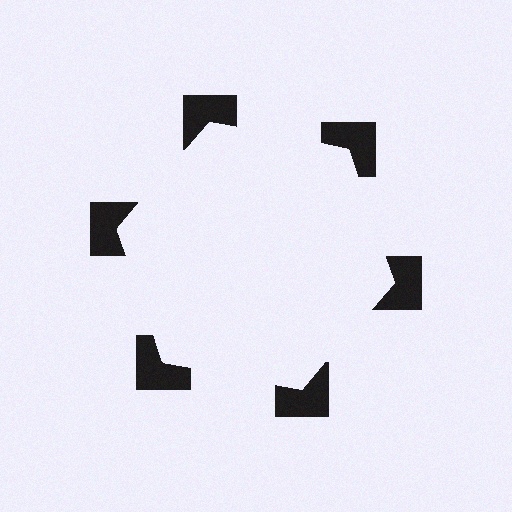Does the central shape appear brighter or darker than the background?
It typically appears slightly brighter than the background, even though no actual brightness change is drawn.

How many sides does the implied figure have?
6 sides.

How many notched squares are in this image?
There are 6 — one at each vertex of the illusory hexagon.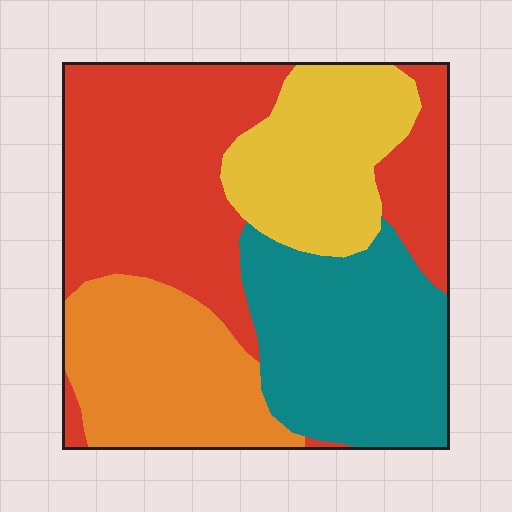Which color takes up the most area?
Red, at roughly 35%.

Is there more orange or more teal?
Teal.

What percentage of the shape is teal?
Teal takes up about one quarter (1/4) of the shape.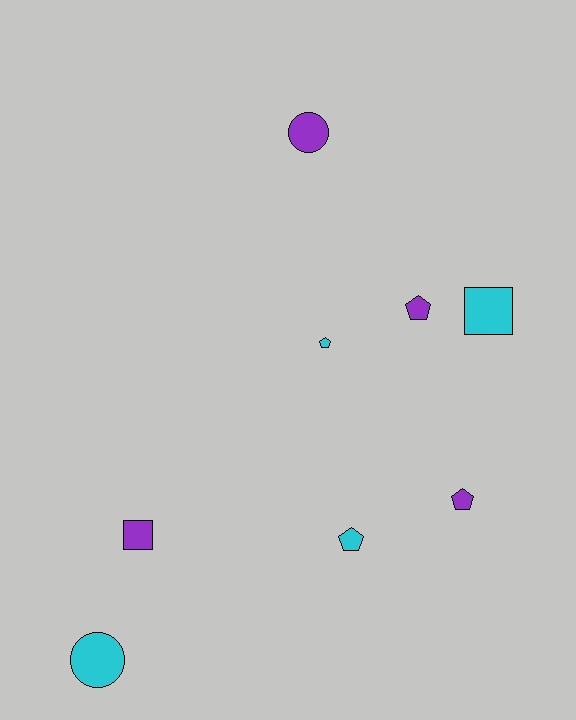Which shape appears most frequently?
Pentagon, with 4 objects.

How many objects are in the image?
There are 8 objects.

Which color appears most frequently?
Purple, with 4 objects.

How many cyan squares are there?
There is 1 cyan square.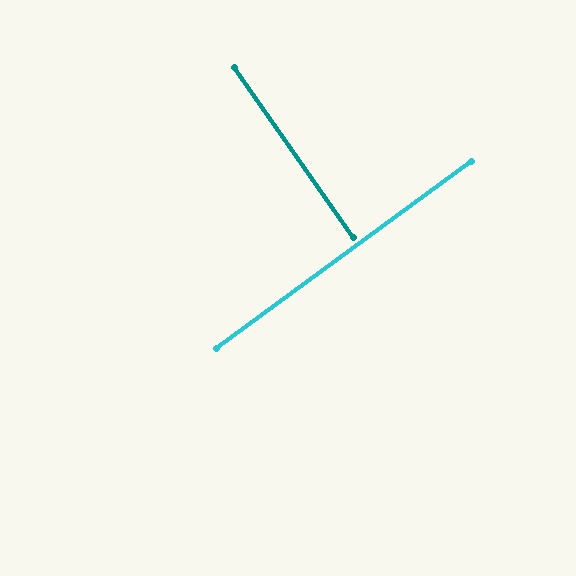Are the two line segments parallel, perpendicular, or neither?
Perpendicular — they meet at approximately 89°.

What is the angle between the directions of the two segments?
Approximately 89 degrees.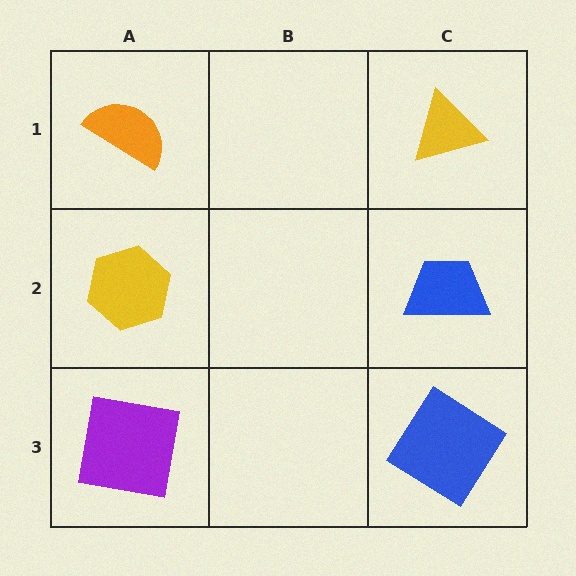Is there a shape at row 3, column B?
No, that cell is empty.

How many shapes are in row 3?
2 shapes.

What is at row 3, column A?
A purple square.